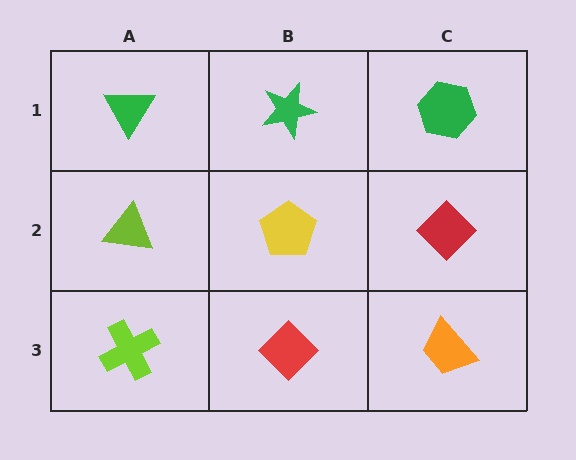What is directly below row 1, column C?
A red diamond.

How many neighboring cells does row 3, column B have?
3.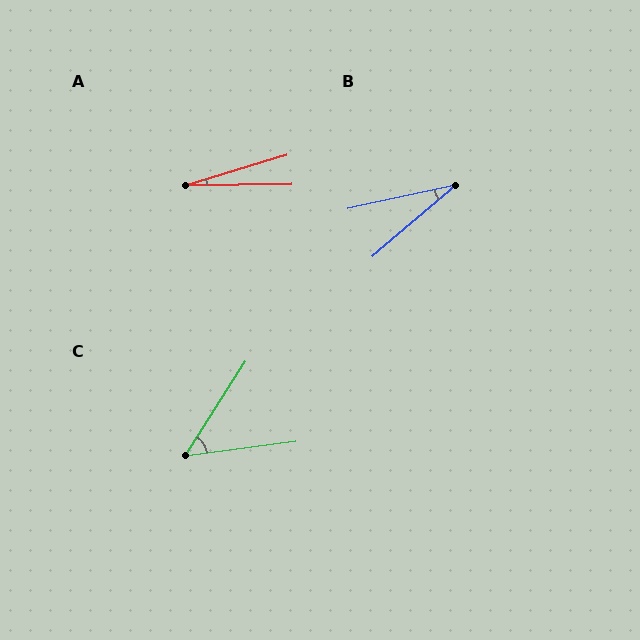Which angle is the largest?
C, at approximately 50 degrees.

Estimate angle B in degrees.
Approximately 28 degrees.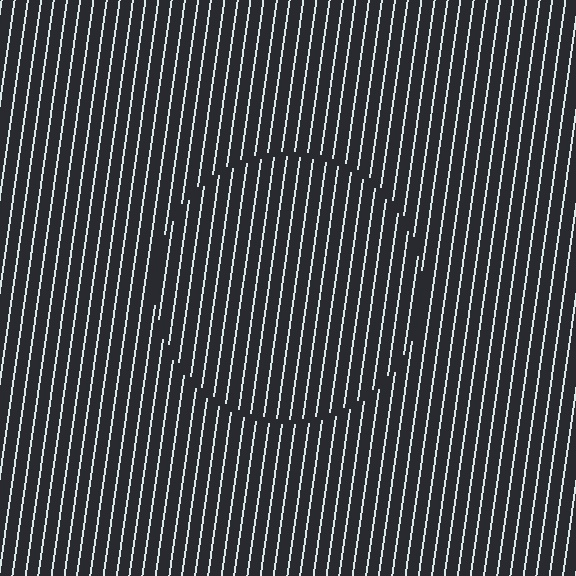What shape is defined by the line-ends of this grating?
An illusory circle. The interior of the shape contains the same grating, shifted by half a period — the contour is defined by the phase discontinuity where line-ends from the inner and outer gratings abut.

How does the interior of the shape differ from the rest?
The interior of the shape contains the same grating, shifted by half a period — the contour is defined by the phase discontinuity where line-ends from the inner and outer gratings abut.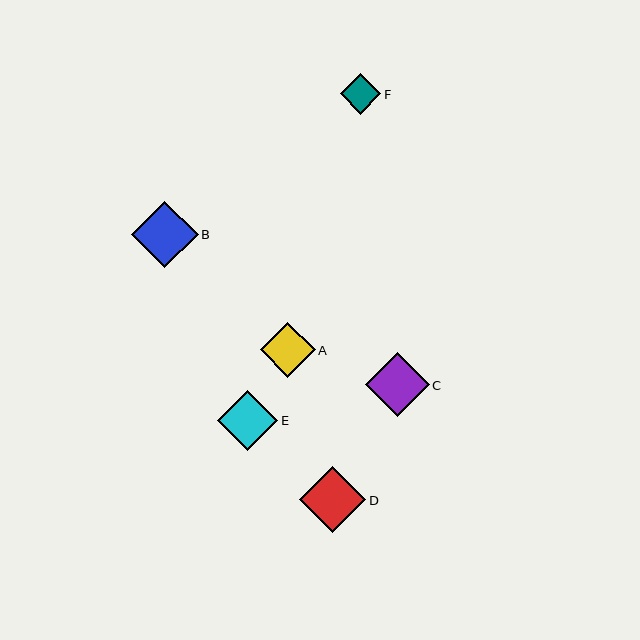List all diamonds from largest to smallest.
From largest to smallest: B, D, C, E, A, F.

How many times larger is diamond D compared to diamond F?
Diamond D is approximately 1.6 times the size of diamond F.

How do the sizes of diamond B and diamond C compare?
Diamond B and diamond C are approximately the same size.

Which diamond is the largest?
Diamond B is the largest with a size of approximately 67 pixels.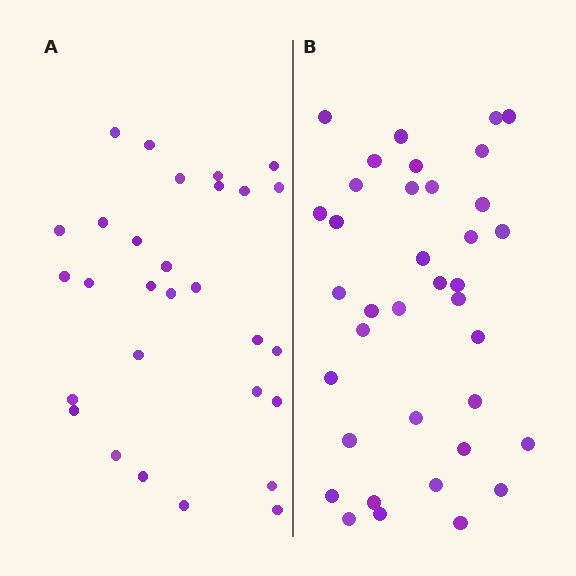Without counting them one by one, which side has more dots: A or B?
Region B (the right region) has more dots.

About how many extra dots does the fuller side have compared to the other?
Region B has roughly 8 or so more dots than region A.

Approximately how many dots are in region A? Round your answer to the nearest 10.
About 30 dots. (The exact count is 29, which rounds to 30.)